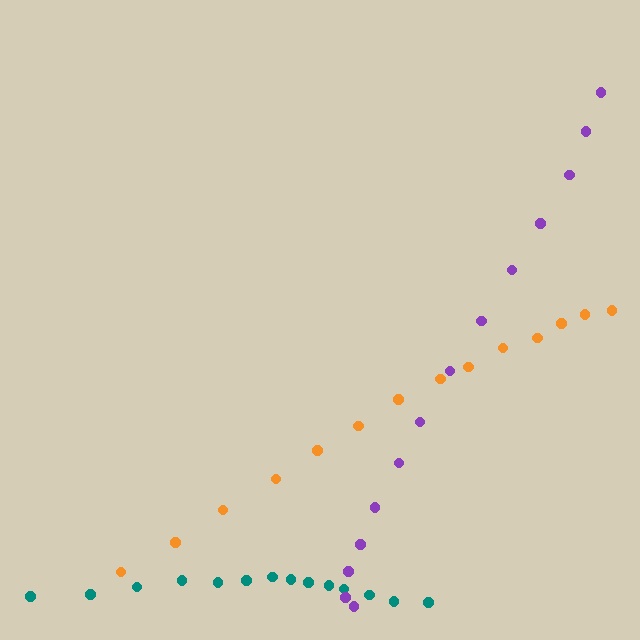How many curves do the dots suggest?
There are 3 distinct paths.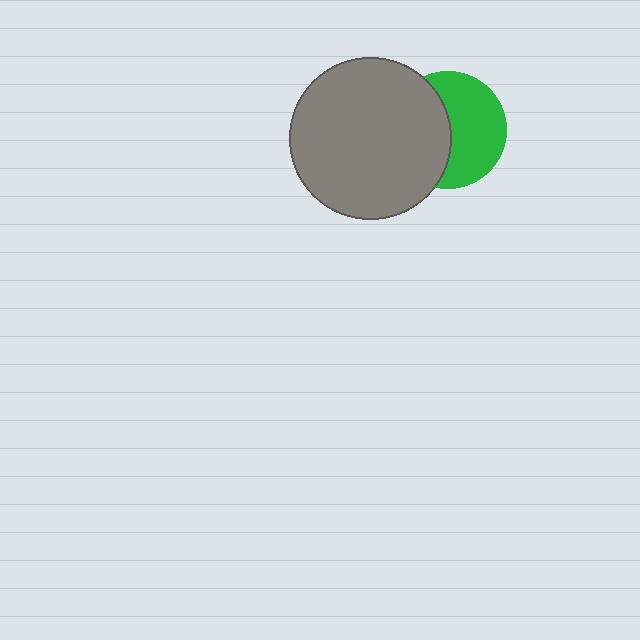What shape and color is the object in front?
The object in front is a gray circle.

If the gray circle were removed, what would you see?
You would see the complete green circle.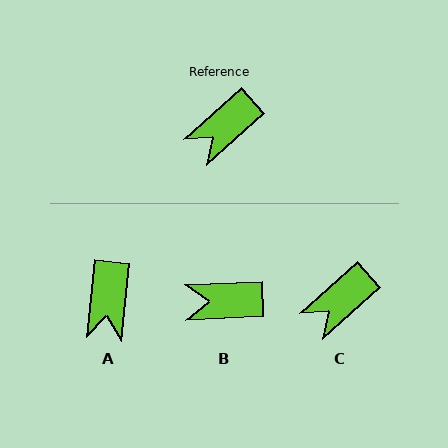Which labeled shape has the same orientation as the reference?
C.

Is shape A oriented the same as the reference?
No, it is off by about 41 degrees.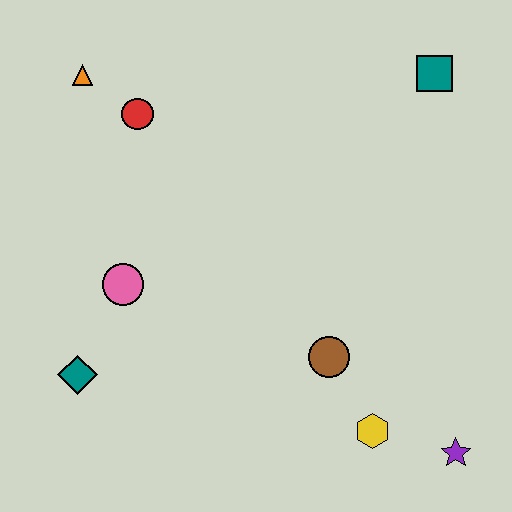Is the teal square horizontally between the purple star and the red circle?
Yes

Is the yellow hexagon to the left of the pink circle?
No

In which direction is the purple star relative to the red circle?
The purple star is below the red circle.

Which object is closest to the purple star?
The yellow hexagon is closest to the purple star.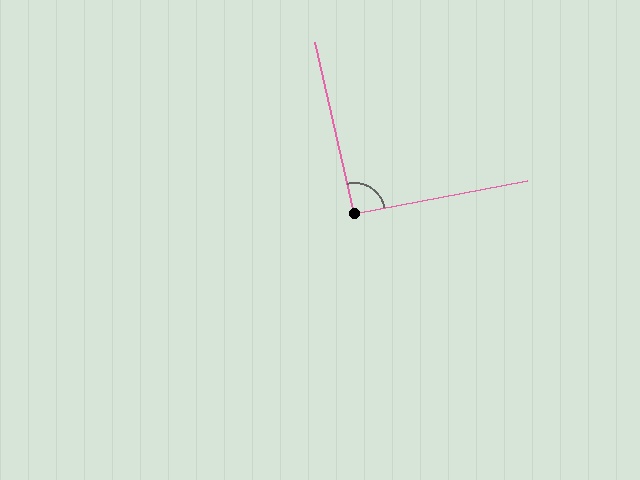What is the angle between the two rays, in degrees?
Approximately 92 degrees.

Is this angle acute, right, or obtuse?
It is approximately a right angle.